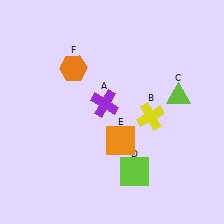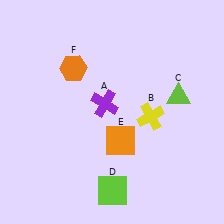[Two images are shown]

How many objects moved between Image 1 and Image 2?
1 object moved between the two images.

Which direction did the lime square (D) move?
The lime square (D) moved left.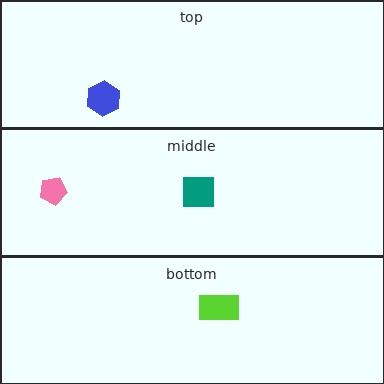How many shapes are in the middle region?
2.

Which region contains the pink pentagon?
The middle region.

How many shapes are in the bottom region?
1.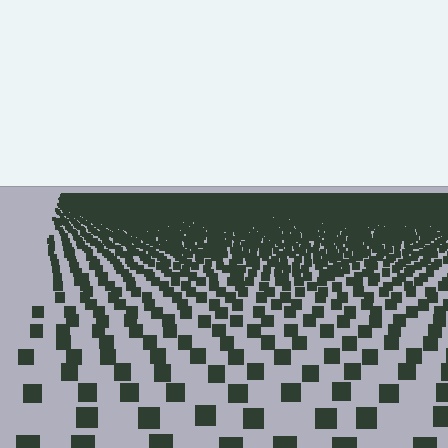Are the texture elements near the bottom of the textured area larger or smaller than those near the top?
Larger. Near the bottom, elements are closer to the viewer and appear at a bigger on-screen size.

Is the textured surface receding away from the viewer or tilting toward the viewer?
The surface is receding away from the viewer. Texture elements get smaller and denser toward the top.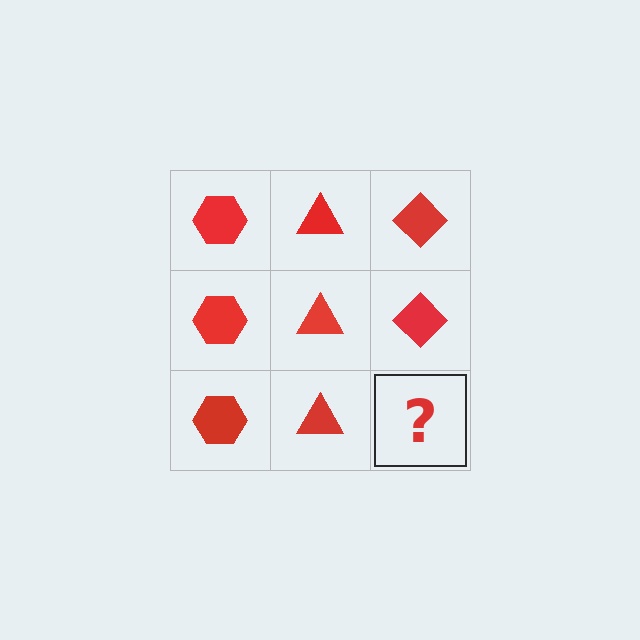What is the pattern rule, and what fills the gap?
The rule is that each column has a consistent shape. The gap should be filled with a red diamond.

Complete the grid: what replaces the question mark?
The question mark should be replaced with a red diamond.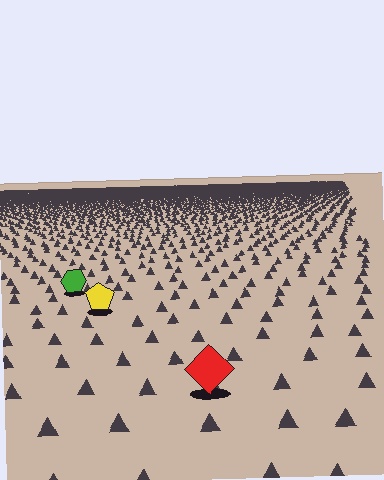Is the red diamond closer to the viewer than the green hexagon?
Yes. The red diamond is closer — you can tell from the texture gradient: the ground texture is coarser near it.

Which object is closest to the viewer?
The red diamond is closest. The texture marks near it are larger and more spread out.